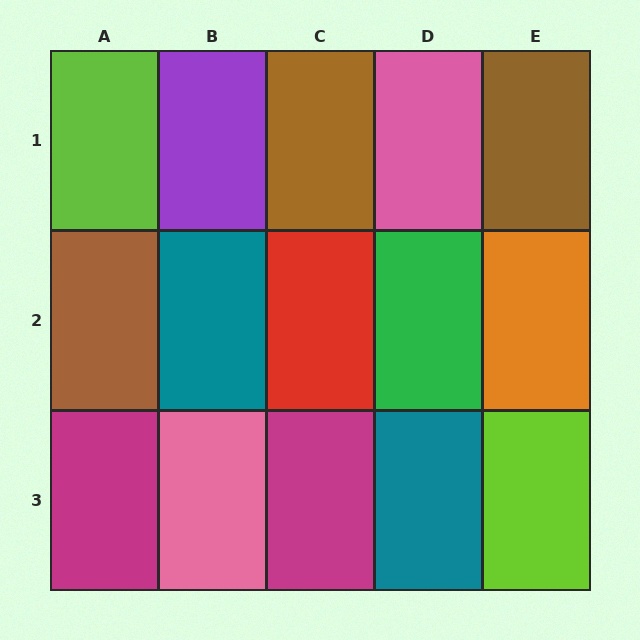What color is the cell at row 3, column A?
Magenta.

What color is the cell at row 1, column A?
Lime.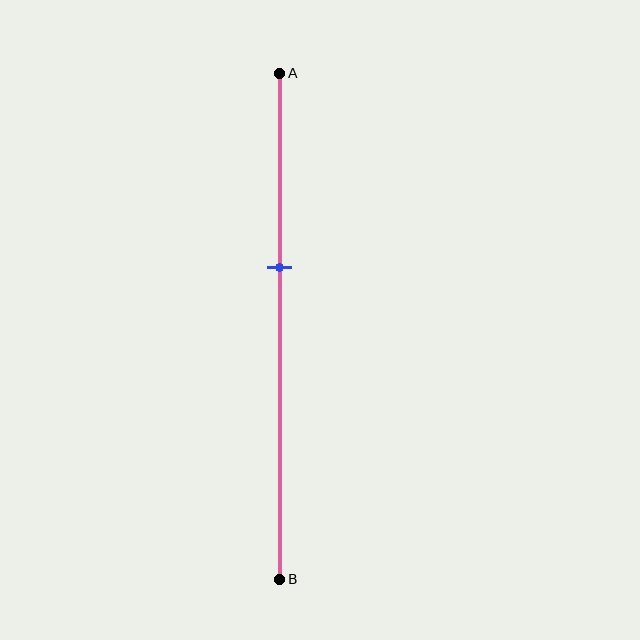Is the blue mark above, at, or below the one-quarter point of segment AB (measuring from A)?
The blue mark is below the one-quarter point of segment AB.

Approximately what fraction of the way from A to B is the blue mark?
The blue mark is approximately 40% of the way from A to B.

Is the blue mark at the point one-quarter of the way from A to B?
No, the mark is at about 40% from A, not at the 25% one-quarter point.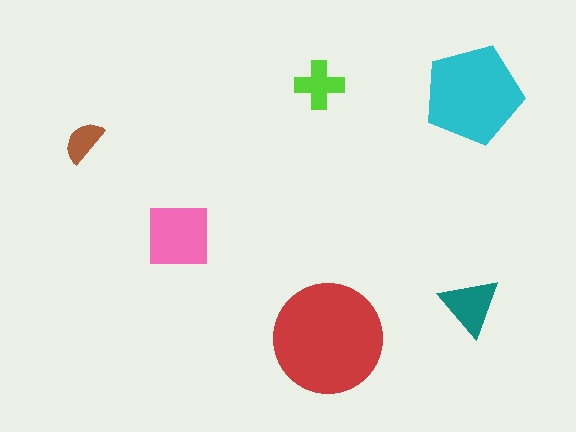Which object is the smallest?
The brown semicircle.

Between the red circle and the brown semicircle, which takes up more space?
The red circle.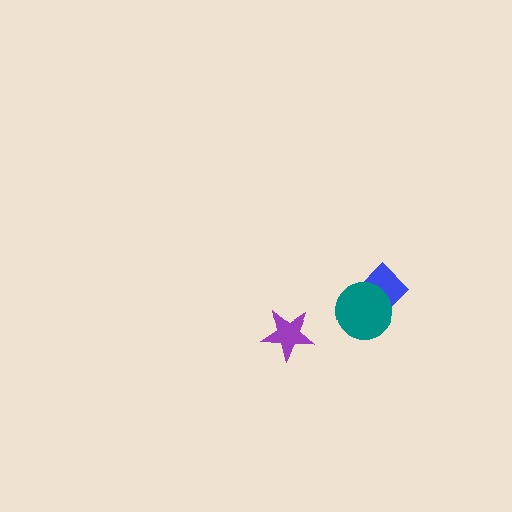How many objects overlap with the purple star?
0 objects overlap with the purple star.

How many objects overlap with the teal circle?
1 object overlaps with the teal circle.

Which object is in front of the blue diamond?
The teal circle is in front of the blue diamond.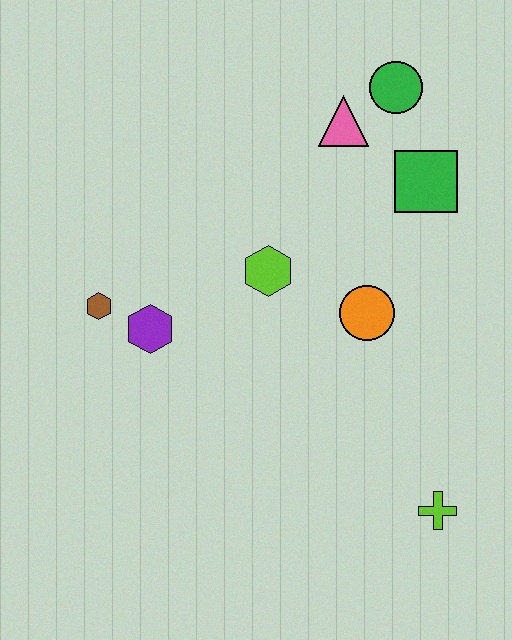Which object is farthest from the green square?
The brown hexagon is farthest from the green square.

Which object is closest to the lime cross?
The orange circle is closest to the lime cross.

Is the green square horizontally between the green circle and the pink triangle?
No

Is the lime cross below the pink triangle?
Yes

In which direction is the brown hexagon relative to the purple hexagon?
The brown hexagon is to the left of the purple hexagon.